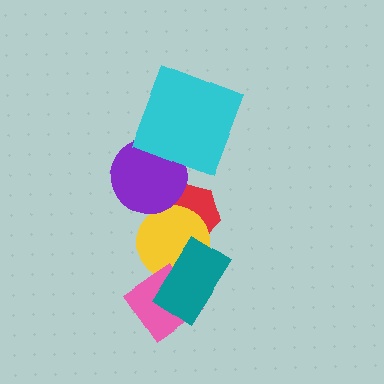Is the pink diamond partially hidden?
Yes, it is partially covered by another shape.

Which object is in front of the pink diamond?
The teal rectangle is in front of the pink diamond.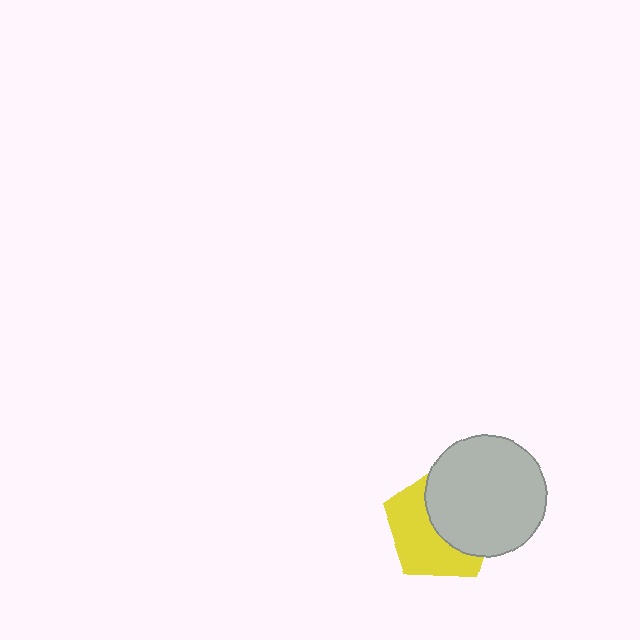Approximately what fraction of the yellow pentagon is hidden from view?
Roughly 49% of the yellow pentagon is hidden behind the light gray circle.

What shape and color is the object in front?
The object in front is a light gray circle.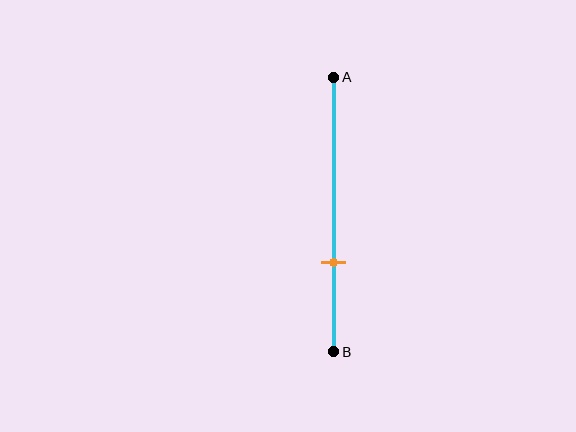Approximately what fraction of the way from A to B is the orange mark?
The orange mark is approximately 70% of the way from A to B.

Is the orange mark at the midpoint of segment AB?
No, the mark is at about 70% from A, not at the 50% midpoint.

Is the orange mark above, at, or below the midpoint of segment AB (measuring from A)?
The orange mark is below the midpoint of segment AB.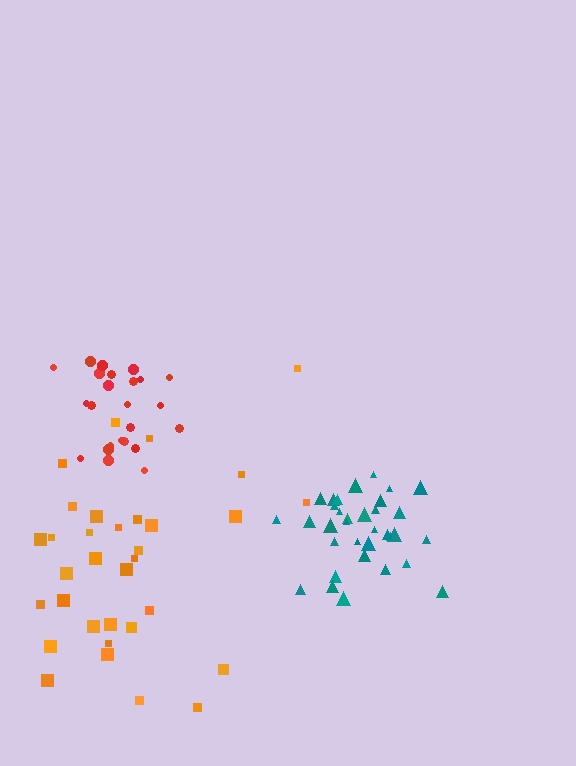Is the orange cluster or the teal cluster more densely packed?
Teal.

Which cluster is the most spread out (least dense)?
Orange.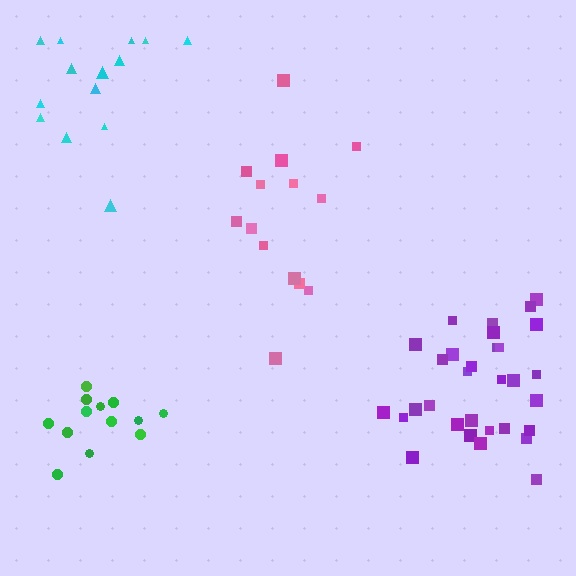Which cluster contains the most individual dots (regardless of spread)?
Purple (31).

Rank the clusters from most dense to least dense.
green, purple, pink, cyan.